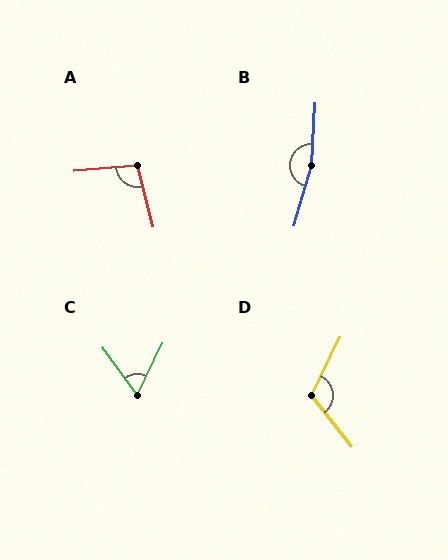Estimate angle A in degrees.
Approximately 99 degrees.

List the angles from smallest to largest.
C (62°), A (99°), D (116°), B (167°).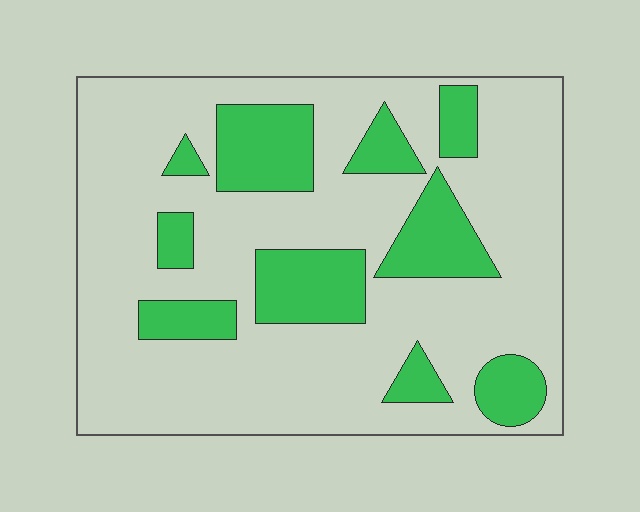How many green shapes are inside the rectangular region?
10.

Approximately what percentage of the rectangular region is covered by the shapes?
Approximately 25%.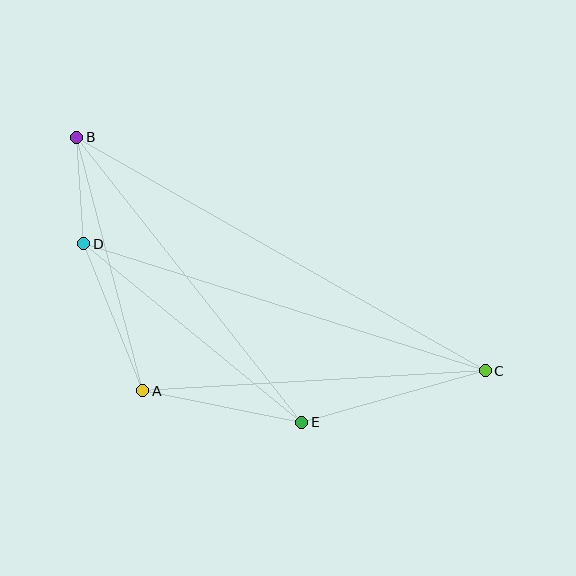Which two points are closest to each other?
Points B and D are closest to each other.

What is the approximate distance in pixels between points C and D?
The distance between C and D is approximately 421 pixels.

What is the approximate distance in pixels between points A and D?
The distance between A and D is approximately 158 pixels.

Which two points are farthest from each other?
Points B and C are farthest from each other.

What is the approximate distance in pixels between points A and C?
The distance between A and C is approximately 343 pixels.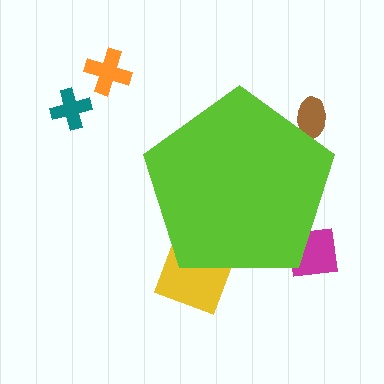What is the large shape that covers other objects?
A lime pentagon.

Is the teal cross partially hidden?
No, the teal cross is fully visible.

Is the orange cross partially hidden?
No, the orange cross is fully visible.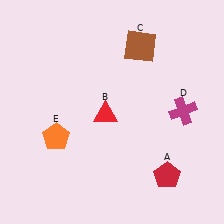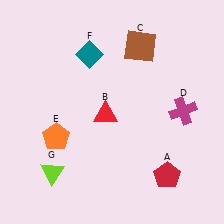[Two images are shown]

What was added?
A teal diamond (F), a lime triangle (G) were added in Image 2.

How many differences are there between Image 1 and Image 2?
There are 2 differences between the two images.